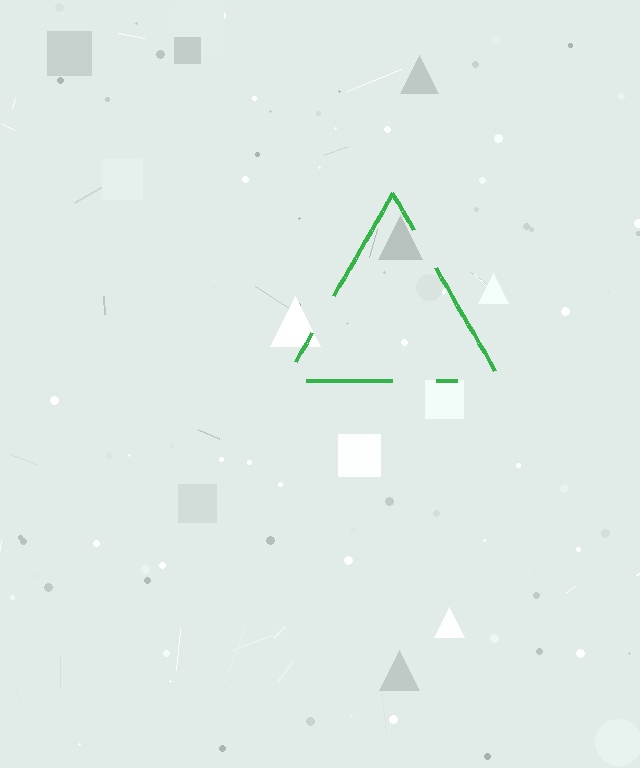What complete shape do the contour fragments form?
The contour fragments form a triangle.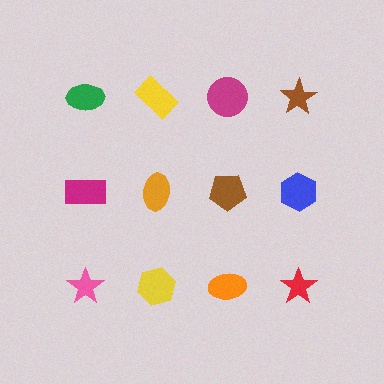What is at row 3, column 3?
An orange ellipse.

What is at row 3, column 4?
A red star.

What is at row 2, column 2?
An orange ellipse.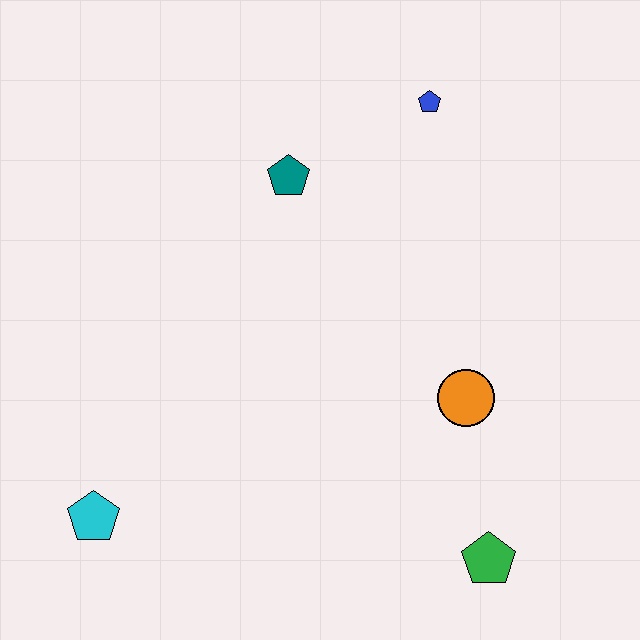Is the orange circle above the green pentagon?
Yes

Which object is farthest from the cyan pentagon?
The blue pentagon is farthest from the cyan pentagon.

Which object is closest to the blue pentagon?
The teal pentagon is closest to the blue pentagon.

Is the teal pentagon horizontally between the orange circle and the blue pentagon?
No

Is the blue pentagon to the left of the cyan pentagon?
No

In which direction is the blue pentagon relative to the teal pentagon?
The blue pentagon is to the right of the teal pentagon.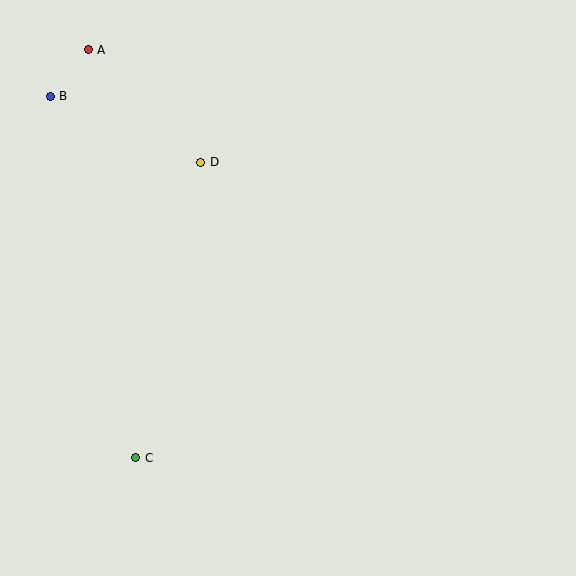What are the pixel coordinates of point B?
Point B is at (50, 96).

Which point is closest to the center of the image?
Point D at (201, 162) is closest to the center.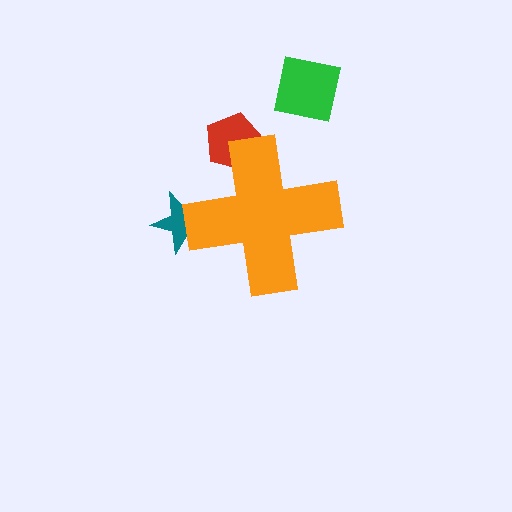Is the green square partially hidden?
No, the green square is fully visible.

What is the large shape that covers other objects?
An orange cross.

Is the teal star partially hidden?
Yes, the teal star is partially hidden behind the orange cross.